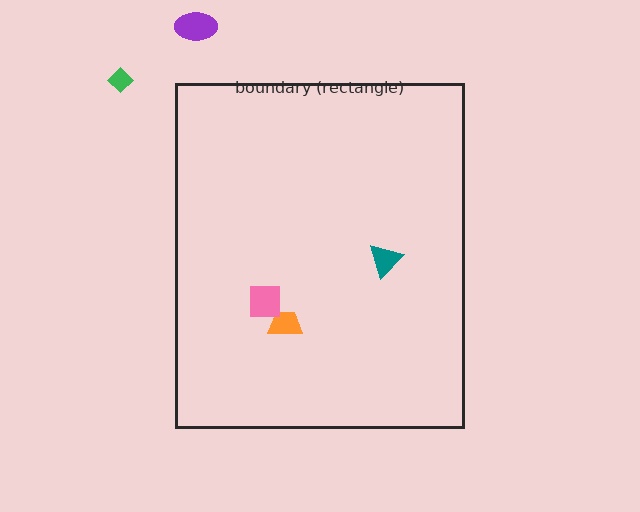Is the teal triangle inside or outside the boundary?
Inside.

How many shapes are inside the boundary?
3 inside, 2 outside.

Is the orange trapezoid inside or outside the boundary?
Inside.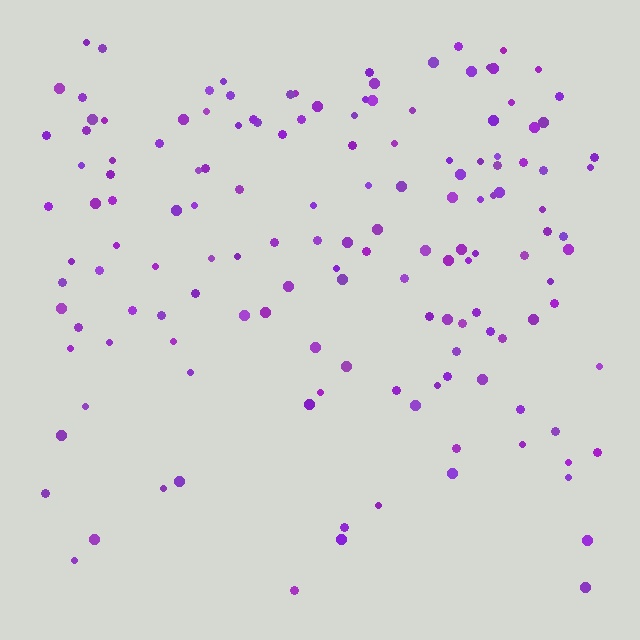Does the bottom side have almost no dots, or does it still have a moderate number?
Still a moderate number, just noticeably fewer than the top.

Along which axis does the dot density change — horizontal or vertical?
Vertical.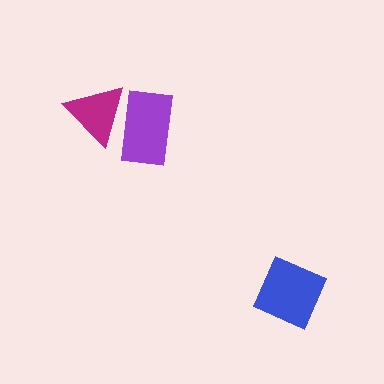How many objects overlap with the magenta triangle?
1 object overlaps with the magenta triangle.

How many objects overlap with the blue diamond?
0 objects overlap with the blue diamond.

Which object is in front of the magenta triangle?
The purple rectangle is in front of the magenta triangle.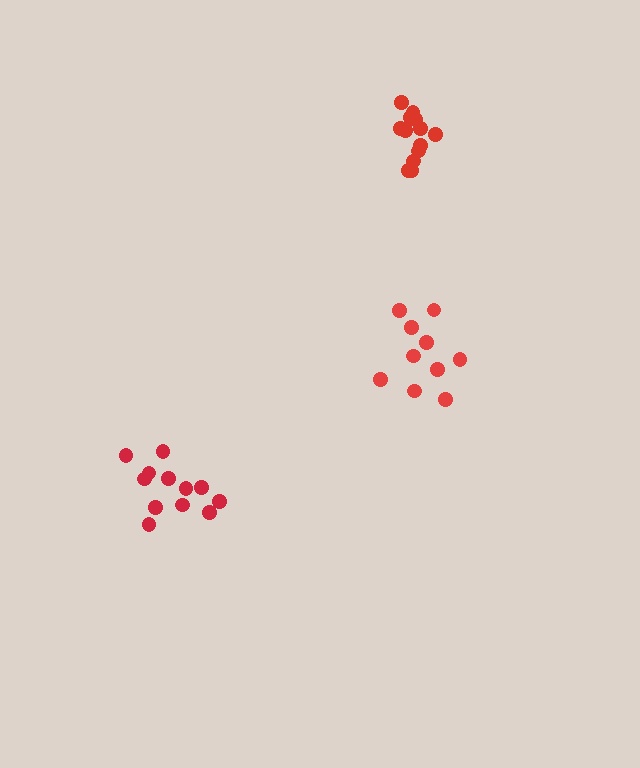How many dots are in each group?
Group 1: 12 dots, Group 2: 13 dots, Group 3: 10 dots (35 total).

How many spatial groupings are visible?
There are 3 spatial groupings.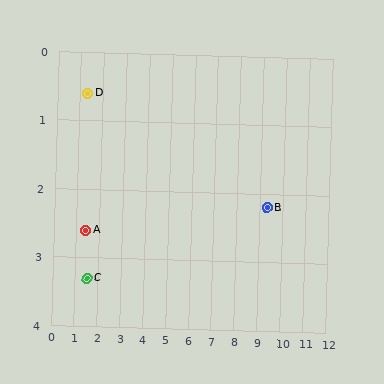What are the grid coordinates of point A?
Point A is at approximately (1.4, 2.6).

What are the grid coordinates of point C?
Point C is at approximately (1.5, 3.3).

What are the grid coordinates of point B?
Point B is at approximately (9.3, 2.2).